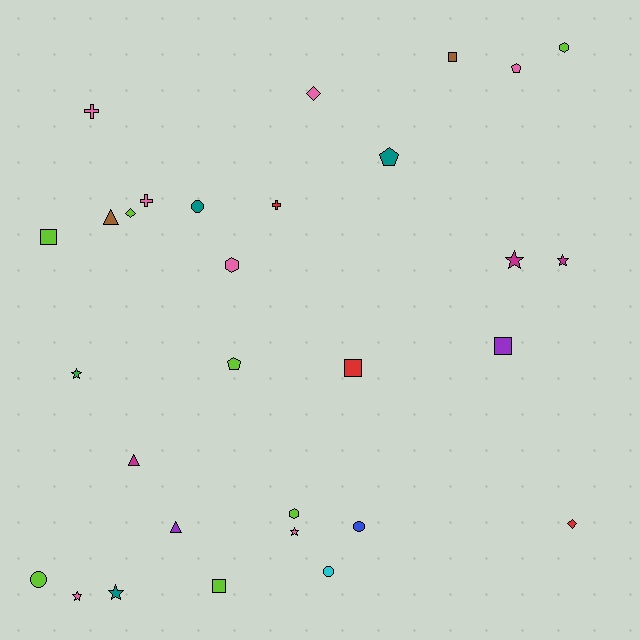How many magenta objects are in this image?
There are 3 magenta objects.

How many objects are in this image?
There are 30 objects.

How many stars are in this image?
There are 6 stars.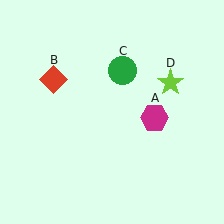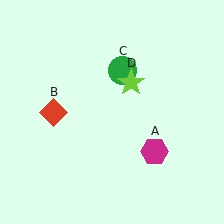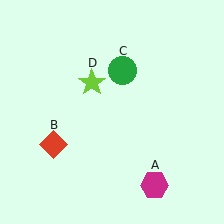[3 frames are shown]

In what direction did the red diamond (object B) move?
The red diamond (object B) moved down.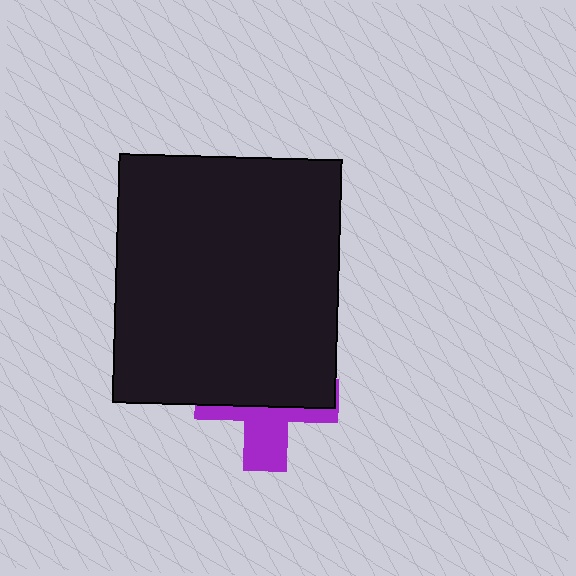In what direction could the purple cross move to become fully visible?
The purple cross could move down. That would shift it out from behind the black rectangle entirely.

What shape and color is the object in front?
The object in front is a black rectangle.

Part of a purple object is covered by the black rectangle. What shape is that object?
It is a cross.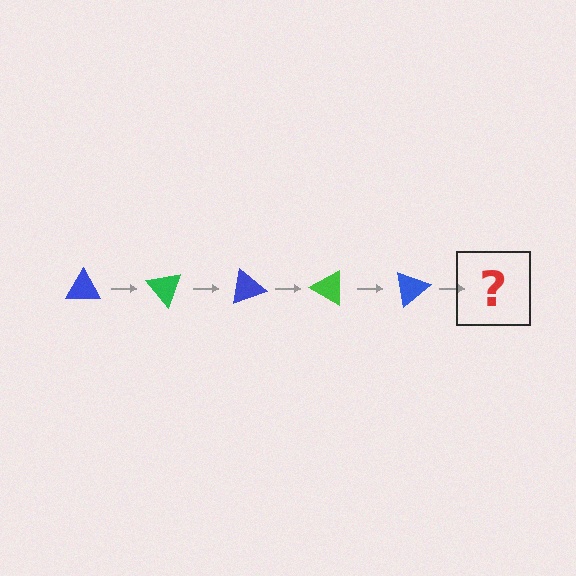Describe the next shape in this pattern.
It should be a green triangle, rotated 250 degrees from the start.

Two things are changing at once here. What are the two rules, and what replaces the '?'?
The two rules are that it rotates 50 degrees each step and the color cycles through blue and green. The '?' should be a green triangle, rotated 250 degrees from the start.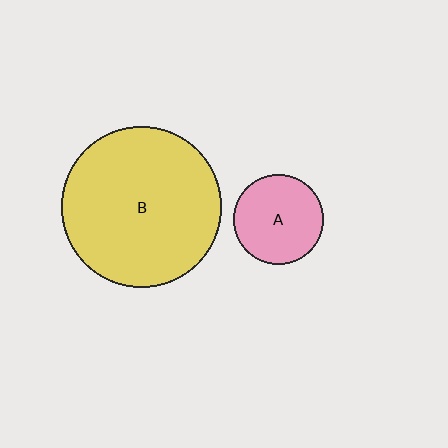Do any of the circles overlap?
No, none of the circles overlap.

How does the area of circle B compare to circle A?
Approximately 3.2 times.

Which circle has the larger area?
Circle B (yellow).